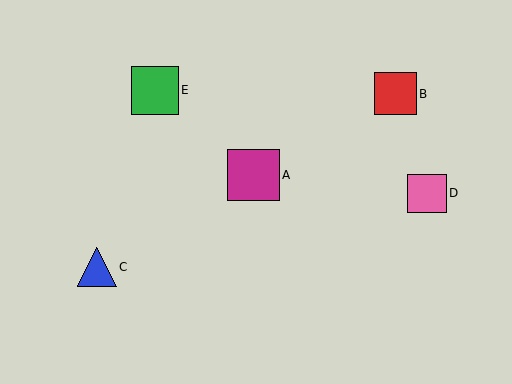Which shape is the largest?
The magenta square (labeled A) is the largest.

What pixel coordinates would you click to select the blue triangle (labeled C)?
Click at (97, 267) to select the blue triangle C.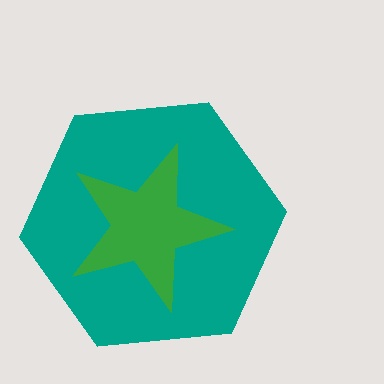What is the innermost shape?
The green star.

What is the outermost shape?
The teal hexagon.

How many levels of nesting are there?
2.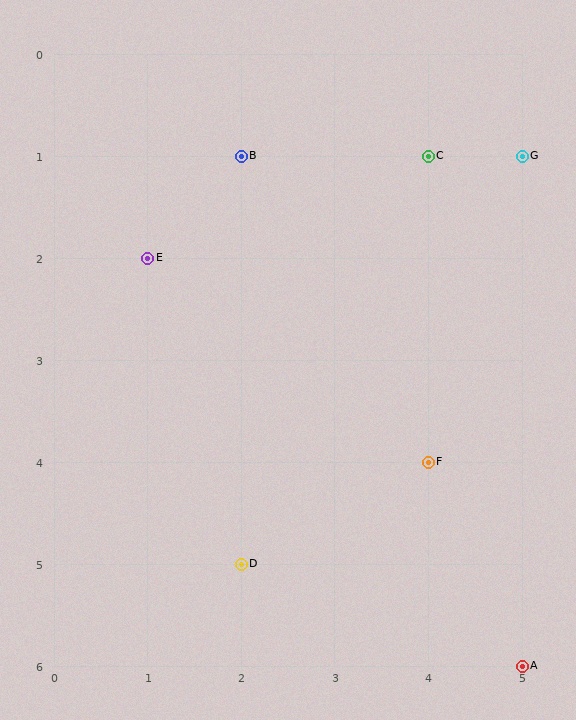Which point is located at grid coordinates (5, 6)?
Point A is at (5, 6).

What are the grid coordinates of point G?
Point G is at grid coordinates (5, 1).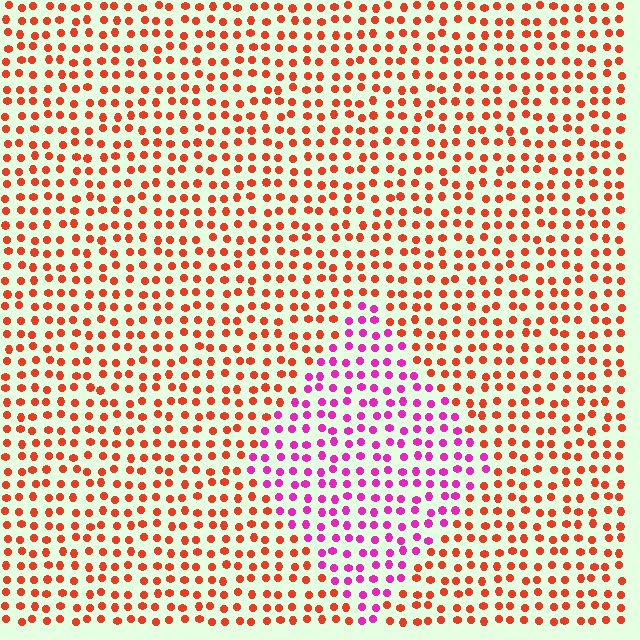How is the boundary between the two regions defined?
The boundary is defined purely by a slight shift in hue (about 54 degrees). Spacing, size, and orientation are identical on both sides.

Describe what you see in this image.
The image is filled with small red elements in a uniform arrangement. A diamond-shaped region is visible where the elements are tinted to a slightly different hue, forming a subtle color boundary.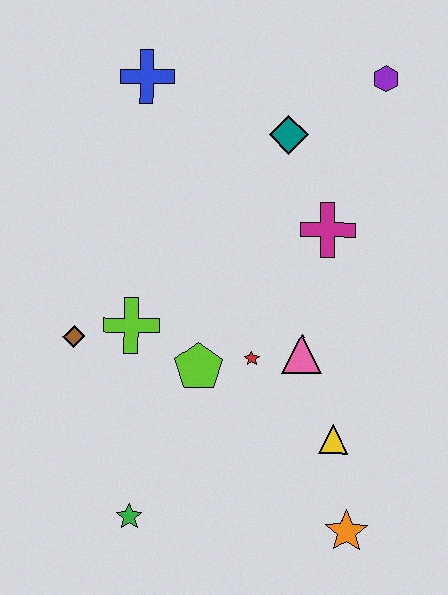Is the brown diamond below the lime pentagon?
No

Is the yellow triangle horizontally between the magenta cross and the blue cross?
No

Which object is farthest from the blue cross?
The orange star is farthest from the blue cross.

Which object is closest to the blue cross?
The teal diamond is closest to the blue cross.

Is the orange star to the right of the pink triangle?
Yes